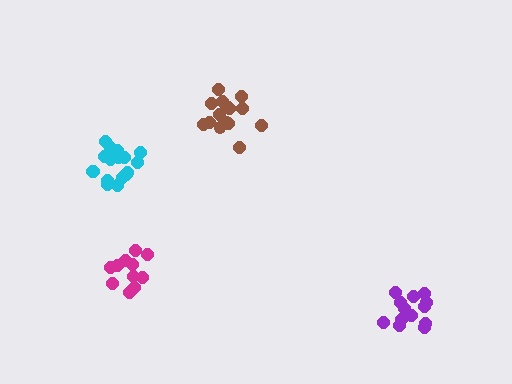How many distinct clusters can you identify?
There are 4 distinct clusters.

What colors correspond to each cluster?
The clusters are colored: cyan, purple, brown, magenta.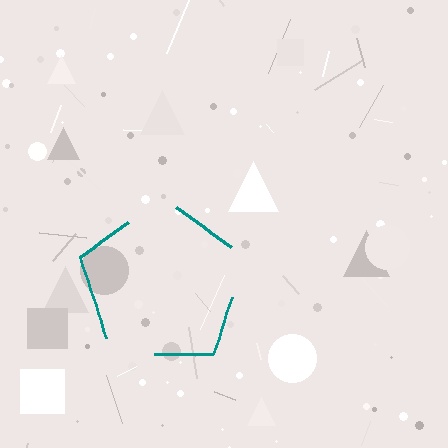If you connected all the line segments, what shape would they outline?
They would outline a pentagon.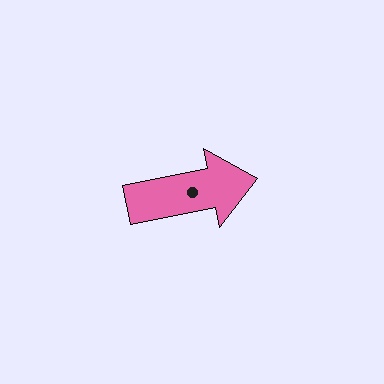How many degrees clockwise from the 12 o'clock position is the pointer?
Approximately 79 degrees.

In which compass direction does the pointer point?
East.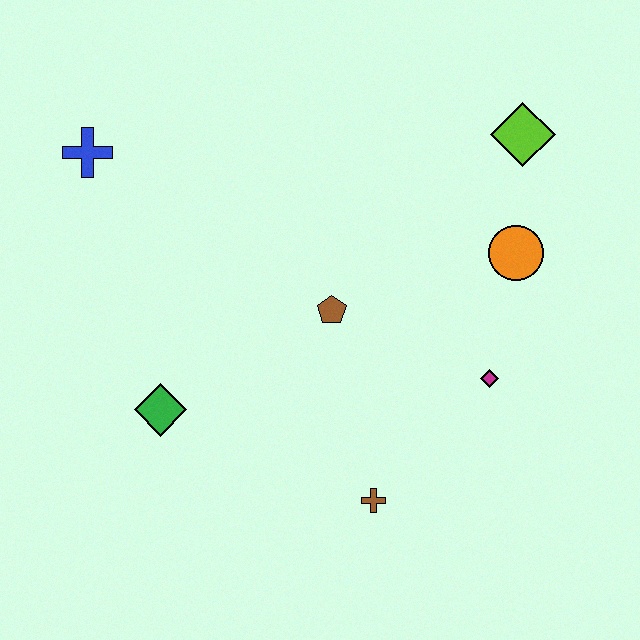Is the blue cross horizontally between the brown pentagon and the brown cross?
No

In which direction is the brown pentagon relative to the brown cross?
The brown pentagon is above the brown cross.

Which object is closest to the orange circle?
The lime diamond is closest to the orange circle.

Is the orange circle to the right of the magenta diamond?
Yes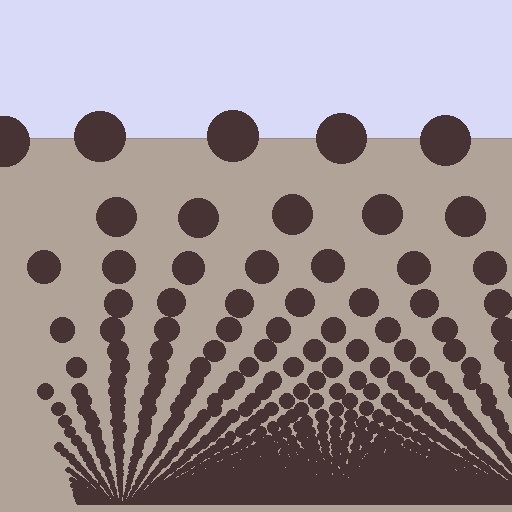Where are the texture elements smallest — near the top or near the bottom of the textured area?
Near the bottom.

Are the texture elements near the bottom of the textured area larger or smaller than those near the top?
Smaller. The gradient is inverted — elements near the bottom are smaller and denser.